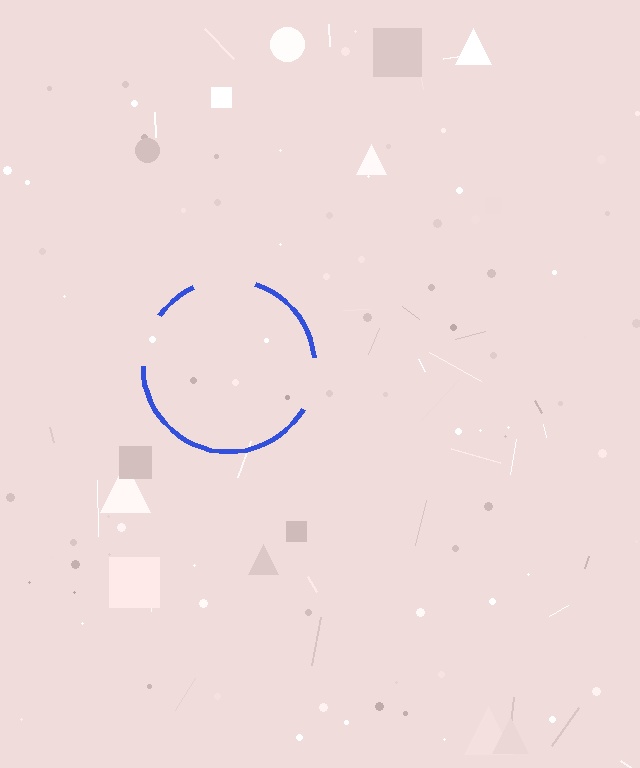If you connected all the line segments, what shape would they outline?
They would outline a circle.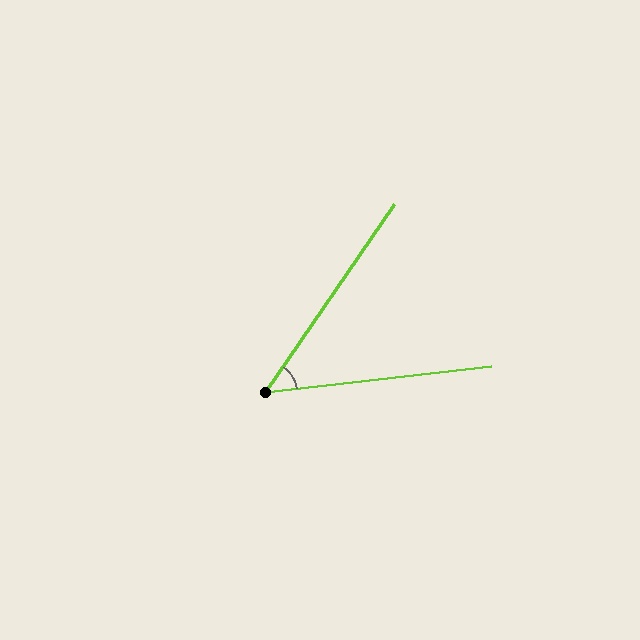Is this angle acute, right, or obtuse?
It is acute.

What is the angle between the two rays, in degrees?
Approximately 49 degrees.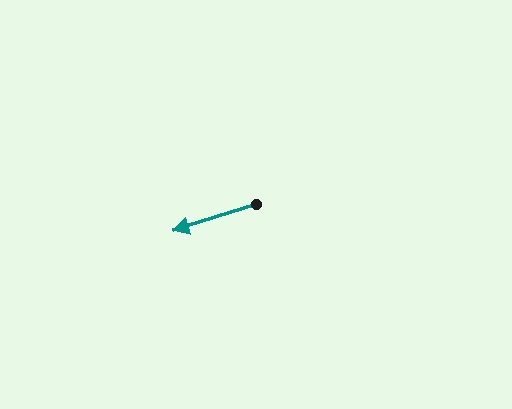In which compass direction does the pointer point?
West.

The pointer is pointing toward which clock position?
Roughly 8 o'clock.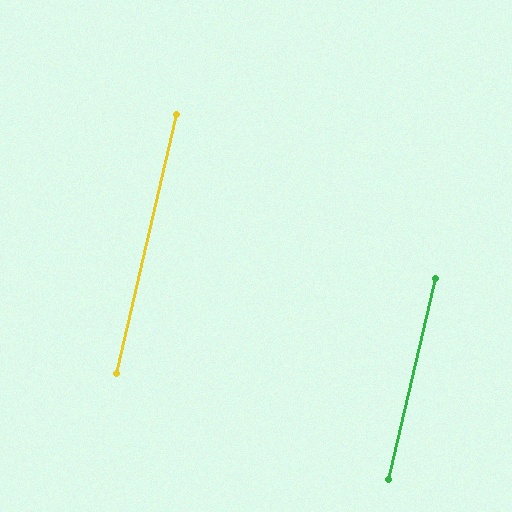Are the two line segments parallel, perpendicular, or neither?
Parallel — their directions differ by only 0.3°.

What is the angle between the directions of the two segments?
Approximately 0 degrees.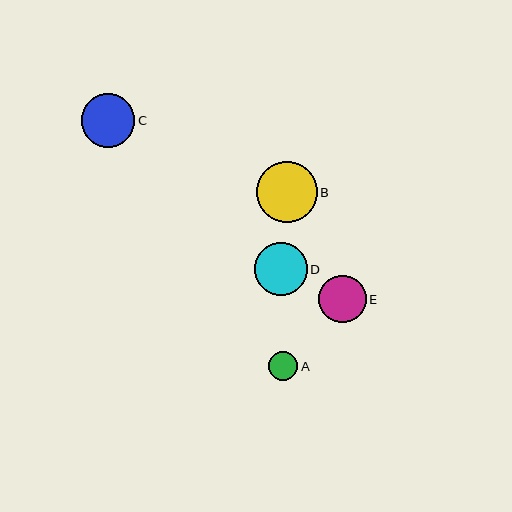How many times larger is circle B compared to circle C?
Circle B is approximately 1.1 times the size of circle C.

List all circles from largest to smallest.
From largest to smallest: B, C, D, E, A.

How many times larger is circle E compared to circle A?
Circle E is approximately 1.6 times the size of circle A.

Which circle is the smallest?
Circle A is the smallest with a size of approximately 29 pixels.